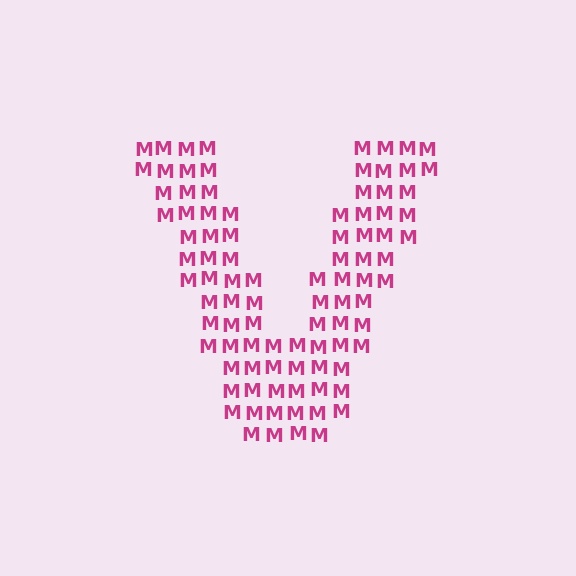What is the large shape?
The large shape is the letter V.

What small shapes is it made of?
It is made of small letter M's.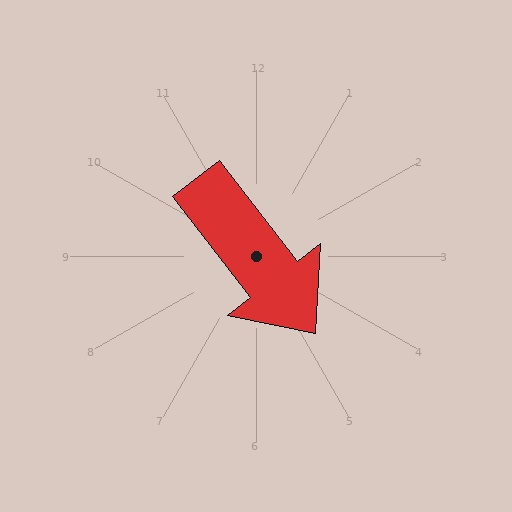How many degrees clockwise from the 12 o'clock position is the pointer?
Approximately 142 degrees.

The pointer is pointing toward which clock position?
Roughly 5 o'clock.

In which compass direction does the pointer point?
Southeast.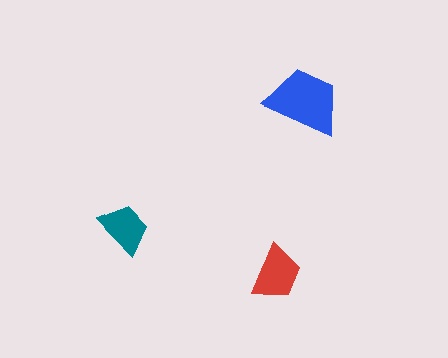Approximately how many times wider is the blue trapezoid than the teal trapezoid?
About 1.5 times wider.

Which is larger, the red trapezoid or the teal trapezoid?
The red one.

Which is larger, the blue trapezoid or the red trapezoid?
The blue one.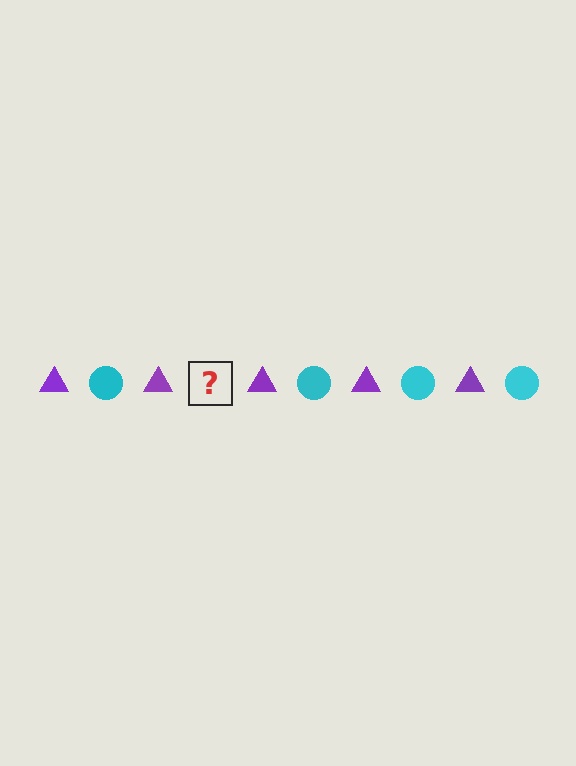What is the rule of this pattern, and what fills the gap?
The rule is that the pattern alternates between purple triangle and cyan circle. The gap should be filled with a cyan circle.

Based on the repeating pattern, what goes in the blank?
The blank should be a cyan circle.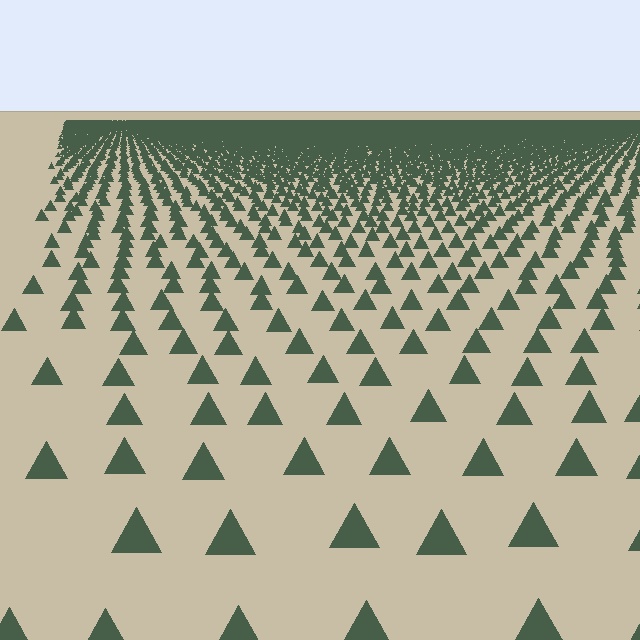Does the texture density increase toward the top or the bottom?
Density increases toward the top.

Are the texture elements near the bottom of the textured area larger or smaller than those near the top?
Larger. Near the bottom, elements are closer to the viewer and appear at a bigger on-screen size.